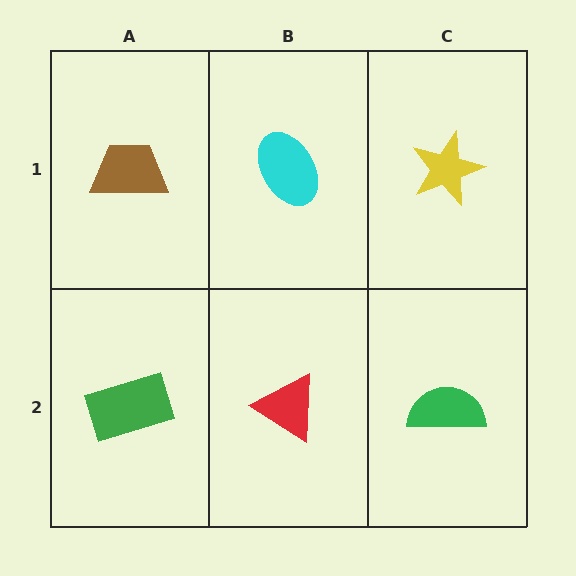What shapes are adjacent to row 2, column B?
A cyan ellipse (row 1, column B), a green rectangle (row 2, column A), a green semicircle (row 2, column C).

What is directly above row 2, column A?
A brown trapezoid.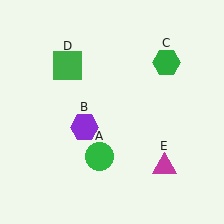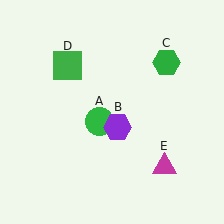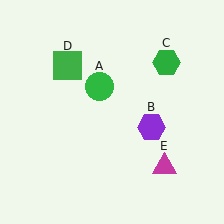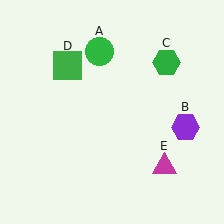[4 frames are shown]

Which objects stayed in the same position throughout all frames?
Green hexagon (object C) and green square (object D) and magenta triangle (object E) remained stationary.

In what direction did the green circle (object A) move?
The green circle (object A) moved up.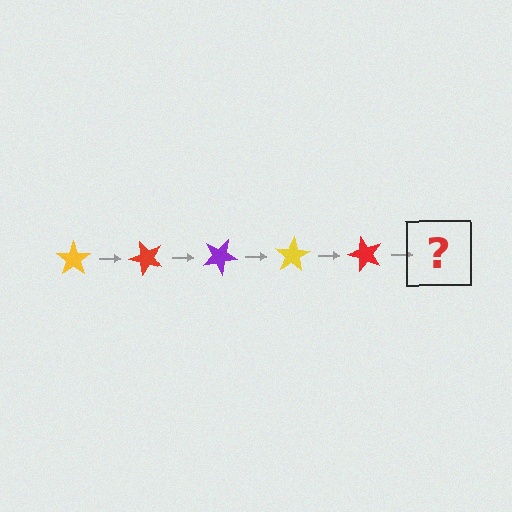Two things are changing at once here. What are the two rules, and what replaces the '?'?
The two rules are that it rotates 50 degrees each step and the color cycles through yellow, red, and purple. The '?' should be a purple star, rotated 250 degrees from the start.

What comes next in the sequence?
The next element should be a purple star, rotated 250 degrees from the start.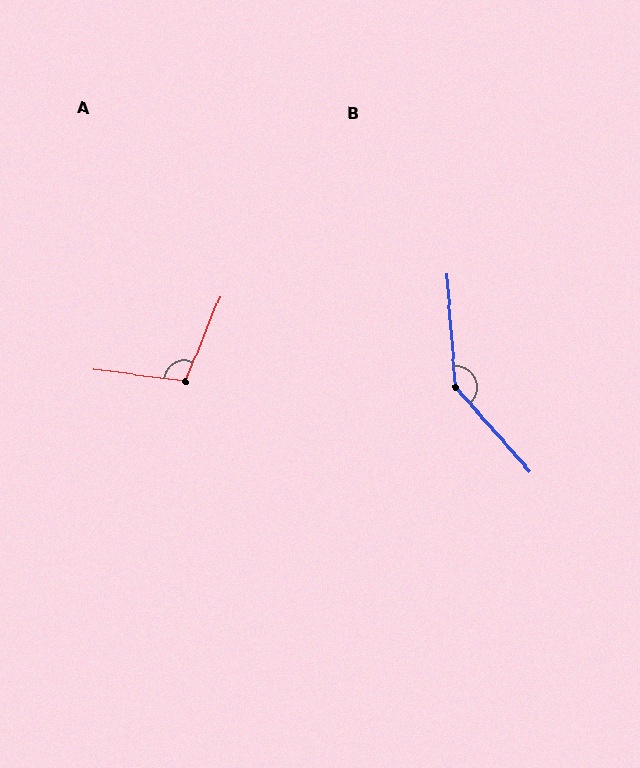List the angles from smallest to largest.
A (105°), B (143°).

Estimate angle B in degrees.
Approximately 143 degrees.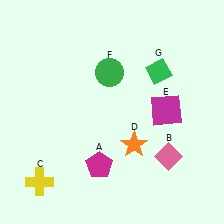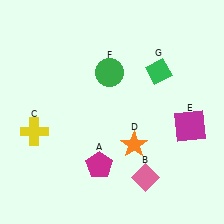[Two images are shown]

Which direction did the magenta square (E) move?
The magenta square (E) moved right.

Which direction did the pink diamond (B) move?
The pink diamond (B) moved left.